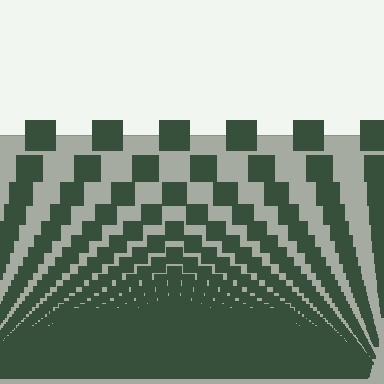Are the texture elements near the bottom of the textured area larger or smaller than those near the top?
Smaller. The gradient is inverted — elements near the bottom are smaller and denser.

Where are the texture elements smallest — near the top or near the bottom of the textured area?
Near the bottom.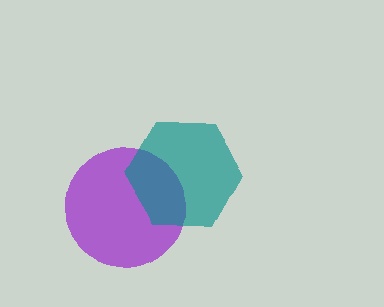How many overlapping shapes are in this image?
There are 2 overlapping shapes in the image.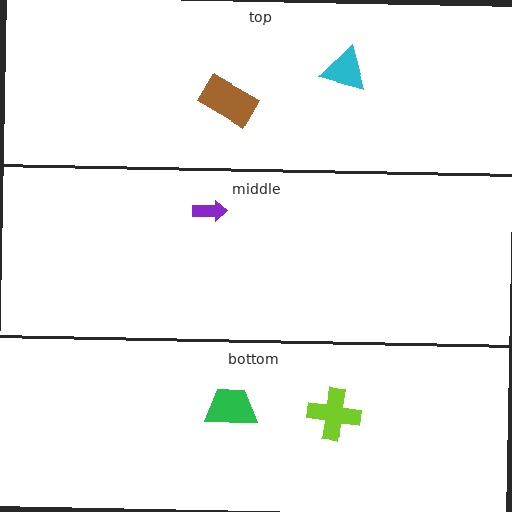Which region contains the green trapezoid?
The bottom region.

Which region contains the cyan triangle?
The top region.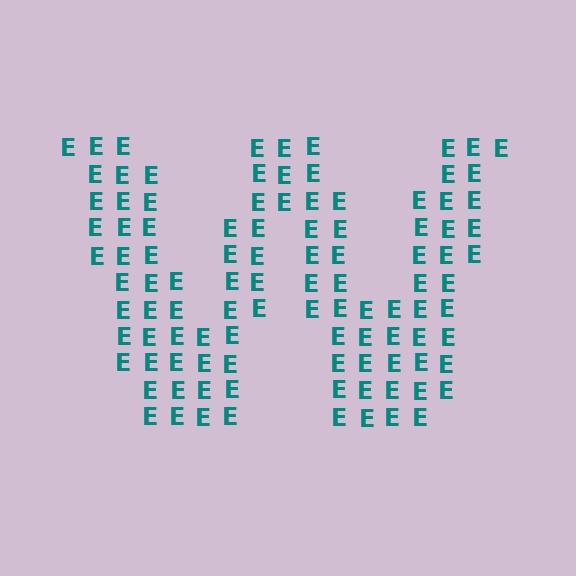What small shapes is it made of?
It is made of small letter E's.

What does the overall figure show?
The overall figure shows the letter W.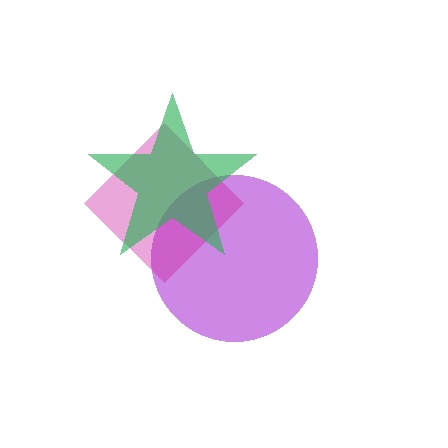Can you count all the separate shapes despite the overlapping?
Yes, there are 3 separate shapes.